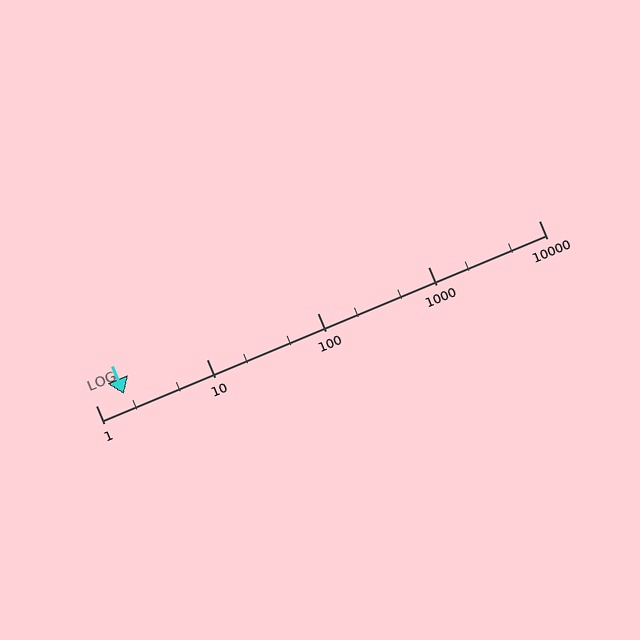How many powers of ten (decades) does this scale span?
The scale spans 4 decades, from 1 to 10000.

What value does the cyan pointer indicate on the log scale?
The pointer indicates approximately 1.8.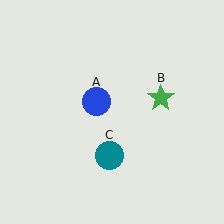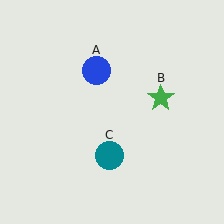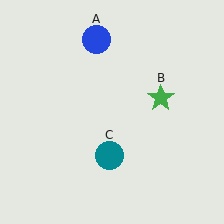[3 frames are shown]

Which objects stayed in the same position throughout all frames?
Green star (object B) and teal circle (object C) remained stationary.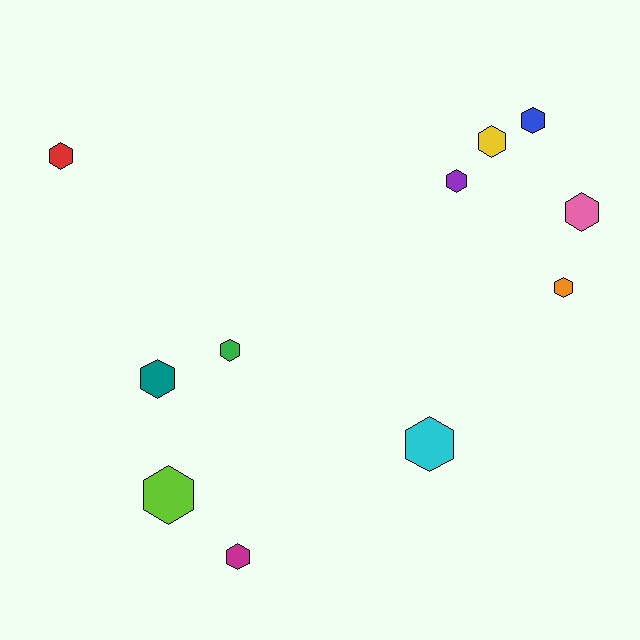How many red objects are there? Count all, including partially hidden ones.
There is 1 red object.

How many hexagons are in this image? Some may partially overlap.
There are 11 hexagons.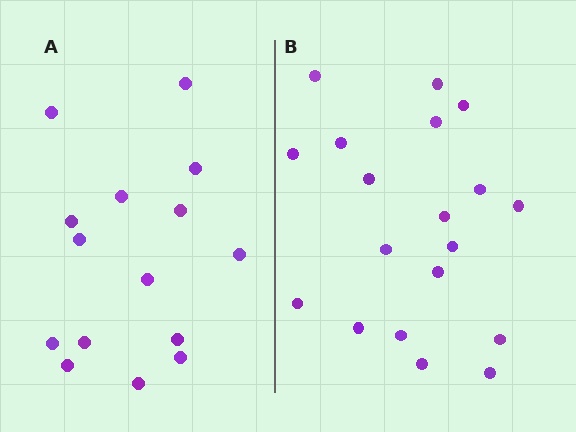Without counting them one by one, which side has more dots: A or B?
Region B (the right region) has more dots.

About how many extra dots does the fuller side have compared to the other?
Region B has about 4 more dots than region A.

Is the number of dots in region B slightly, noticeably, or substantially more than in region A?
Region B has noticeably more, but not dramatically so. The ratio is roughly 1.3 to 1.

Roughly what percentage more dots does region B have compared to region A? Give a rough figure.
About 25% more.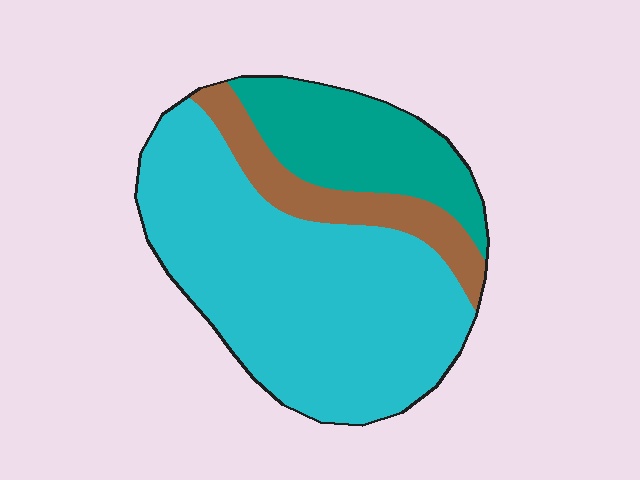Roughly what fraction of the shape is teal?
Teal takes up between a sixth and a third of the shape.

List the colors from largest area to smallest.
From largest to smallest: cyan, teal, brown.